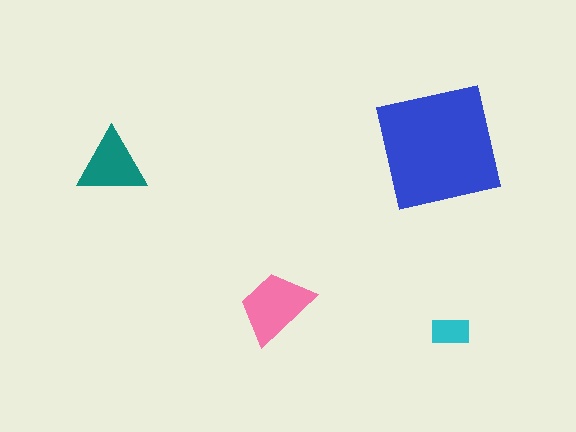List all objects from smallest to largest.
The cyan rectangle, the teal triangle, the pink trapezoid, the blue square.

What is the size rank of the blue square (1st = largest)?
1st.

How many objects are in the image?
There are 4 objects in the image.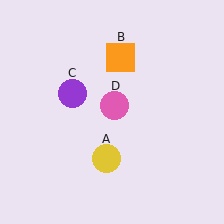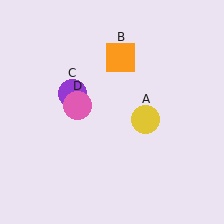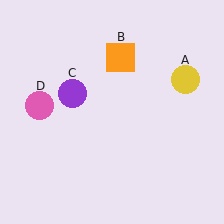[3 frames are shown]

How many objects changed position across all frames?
2 objects changed position: yellow circle (object A), pink circle (object D).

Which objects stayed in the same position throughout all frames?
Orange square (object B) and purple circle (object C) remained stationary.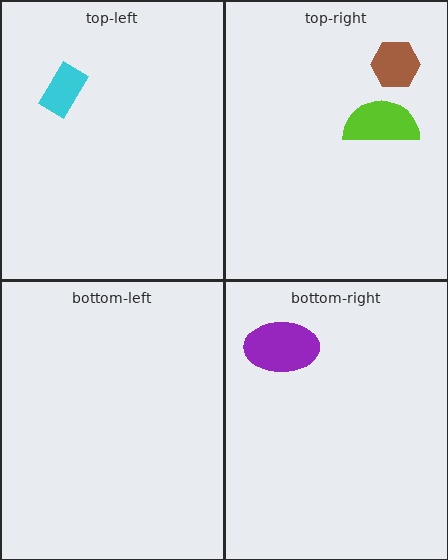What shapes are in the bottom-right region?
The purple ellipse.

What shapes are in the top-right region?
The brown hexagon, the lime semicircle.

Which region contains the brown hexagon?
The top-right region.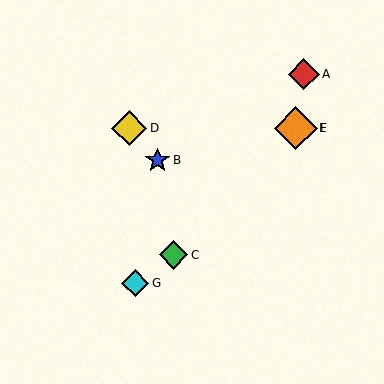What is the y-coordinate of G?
Object G is at y≈283.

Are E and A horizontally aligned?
No, E is at y≈128 and A is at y≈74.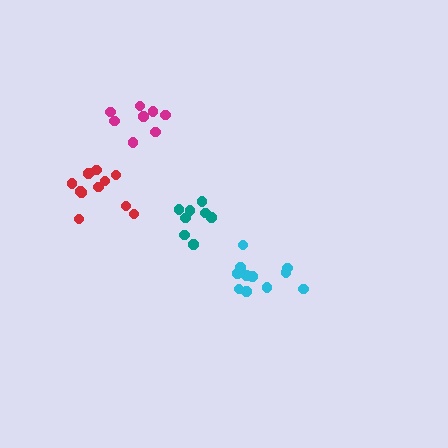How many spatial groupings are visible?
There are 4 spatial groupings.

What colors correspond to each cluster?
The clusters are colored: magenta, cyan, red, teal.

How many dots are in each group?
Group 1: 8 dots, Group 2: 11 dots, Group 3: 11 dots, Group 4: 8 dots (38 total).